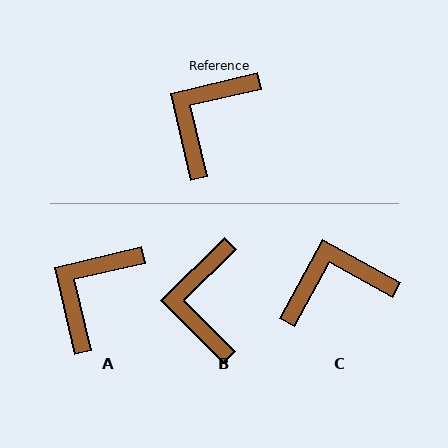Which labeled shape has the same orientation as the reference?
A.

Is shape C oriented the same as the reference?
No, it is off by about 42 degrees.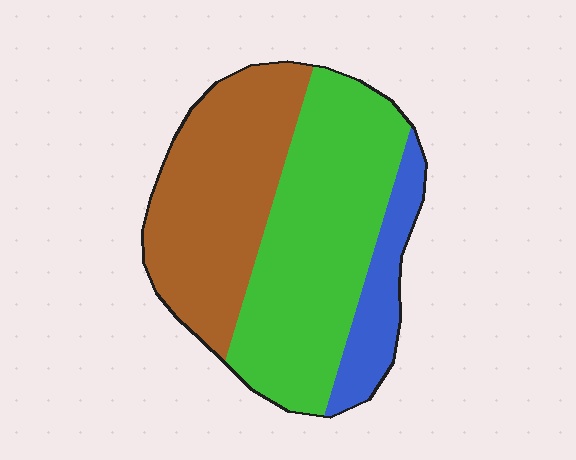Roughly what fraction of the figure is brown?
Brown covers about 40% of the figure.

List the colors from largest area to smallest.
From largest to smallest: green, brown, blue.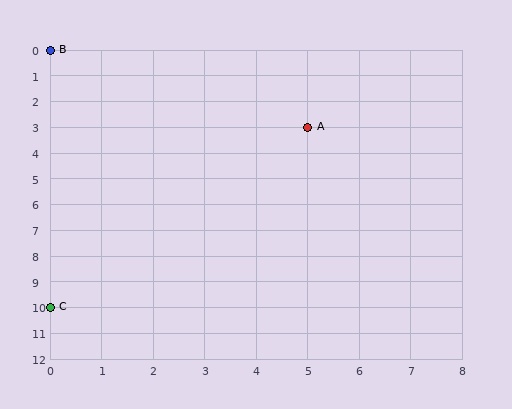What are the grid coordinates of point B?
Point B is at grid coordinates (0, 0).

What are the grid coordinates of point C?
Point C is at grid coordinates (0, 10).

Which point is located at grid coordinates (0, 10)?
Point C is at (0, 10).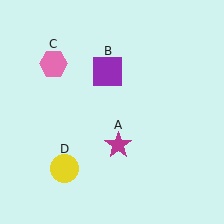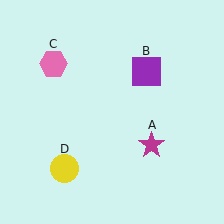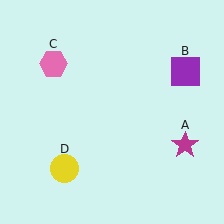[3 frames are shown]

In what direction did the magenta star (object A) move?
The magenta star (object A) moved right.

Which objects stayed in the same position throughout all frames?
Pink hexagon (object C) and yellow circle (object D) remained stationary.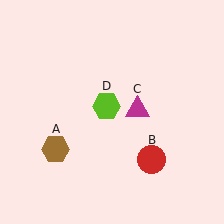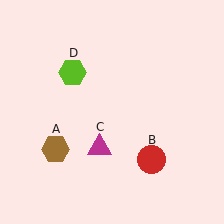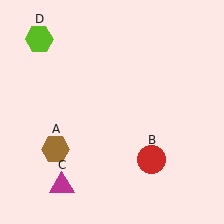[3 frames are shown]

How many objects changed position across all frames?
2 objects changed position: magenta triangle (object C), lime hexagon (object D).